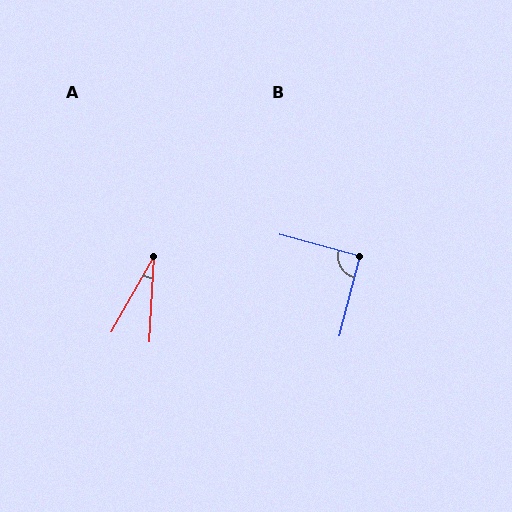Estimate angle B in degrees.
Approximately 91 degrees.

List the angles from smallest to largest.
A (26°), B (91°).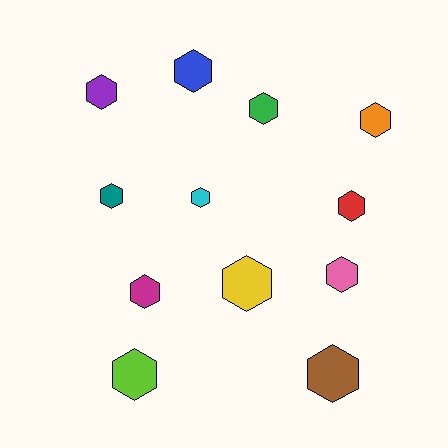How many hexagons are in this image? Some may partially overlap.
There are 12 hexagons.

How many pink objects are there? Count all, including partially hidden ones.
There is 1 pink object.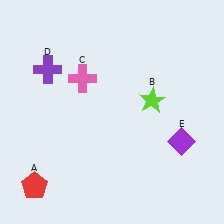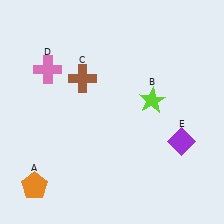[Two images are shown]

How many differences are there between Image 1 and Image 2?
There are 3 differences between the two images.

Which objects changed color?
A changed from red to orange. C changed from pink to brown. D changed from purple to pink.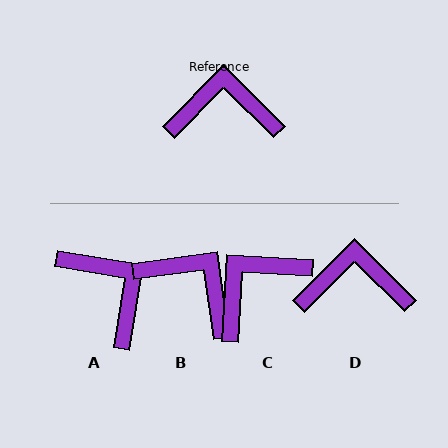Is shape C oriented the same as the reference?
No, it is off by about 41 degrees.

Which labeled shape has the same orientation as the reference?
D.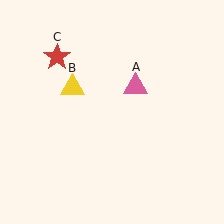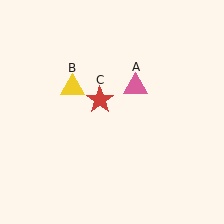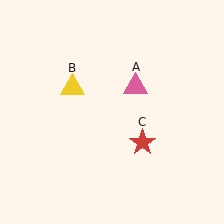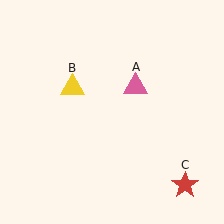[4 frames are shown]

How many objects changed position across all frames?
1 object changed position: red star (object C).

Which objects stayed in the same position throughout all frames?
Pink triangle (object A) and yellow triangle (object B) remained stationary.